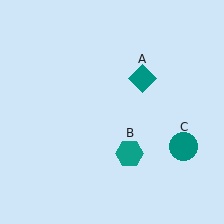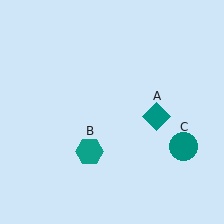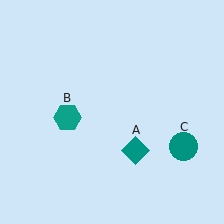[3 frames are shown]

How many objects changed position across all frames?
2 objects changed position: teal diamond (object A), teal hexagon (object B).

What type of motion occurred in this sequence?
The teal diamond (object A), teal hexagon (object B) rotated clockwise around the center of the scene.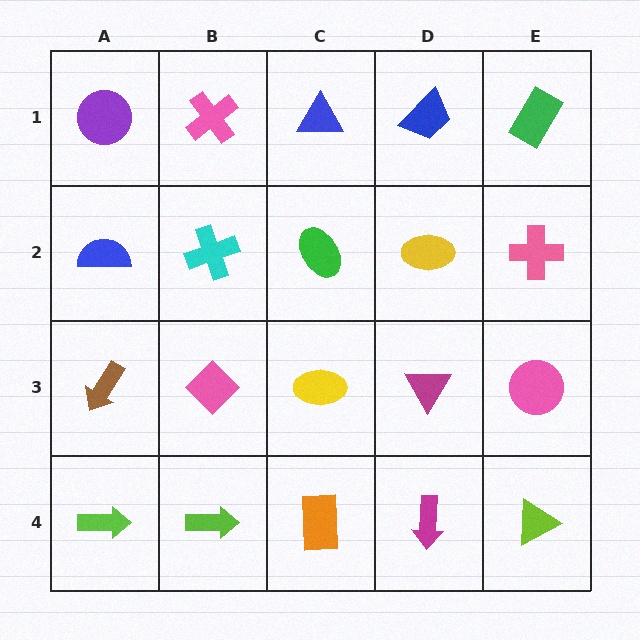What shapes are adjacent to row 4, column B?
A pink diamond (row 3, column B), a lime arrow (row 4, column A), an orange rectangle (row 4, column C).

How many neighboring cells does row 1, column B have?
3.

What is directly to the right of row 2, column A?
A cyan cross.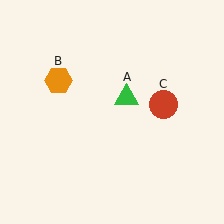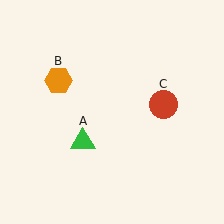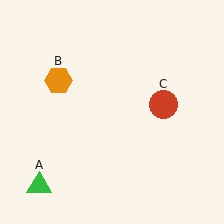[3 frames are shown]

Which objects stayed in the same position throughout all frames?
Orange hexagon (object B) and red circle (object C) remained stationary.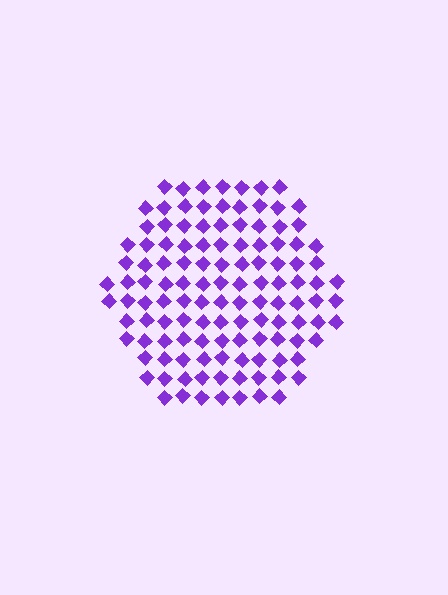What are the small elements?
The small elements are diamonds.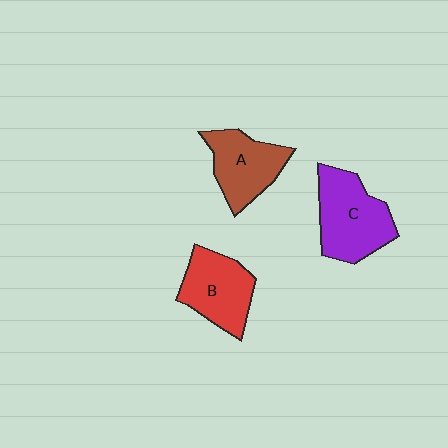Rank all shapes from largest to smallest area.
From largest to smallest: C (purple), B (red), A (brown).